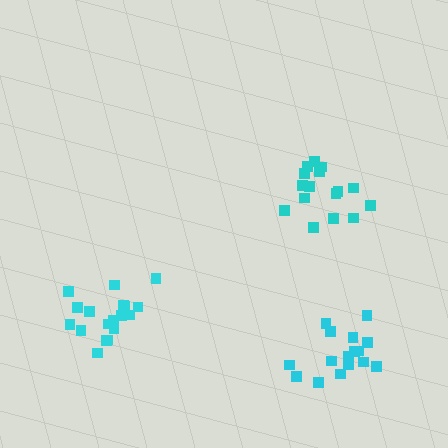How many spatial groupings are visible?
There are 3 spatial groupings.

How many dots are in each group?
Group 1: 16 dots, Group 2: 18 dots, Group 3: 16 dots (50 total).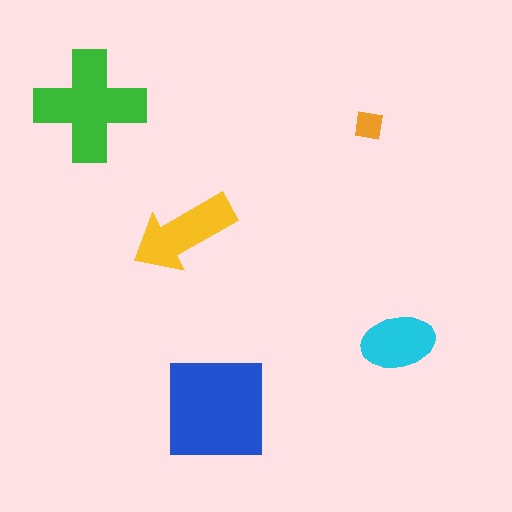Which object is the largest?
The blue square.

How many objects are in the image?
There are 5 objects in the image.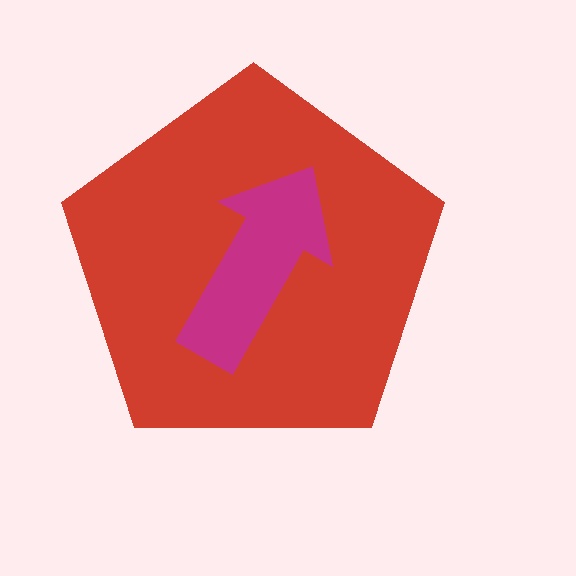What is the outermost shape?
The red pentagon.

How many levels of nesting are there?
2.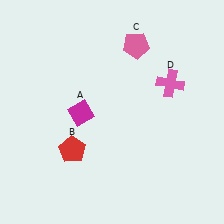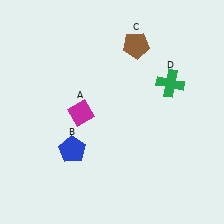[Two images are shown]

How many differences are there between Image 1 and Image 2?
There are 3 differences between the two images.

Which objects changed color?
B changed from red to blue. C changed from pink to brown. D changed from pink to green.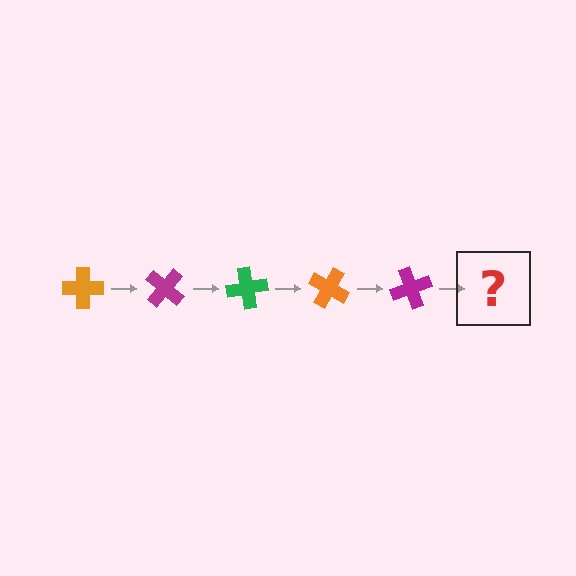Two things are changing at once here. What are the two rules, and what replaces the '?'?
The two rules are that it rotates 40 degrees each step and the color cycles through orange, magenta, and green. The '?' should be a green cross, rotated 200 degrees from the start.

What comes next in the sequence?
The next element should be a green cross, rotated 200 degrees from the start.